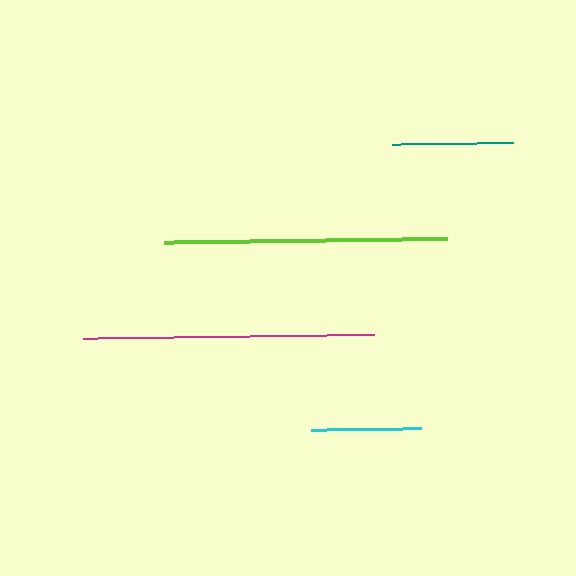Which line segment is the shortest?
The cyan line is the shortest at approximately 109 pixels.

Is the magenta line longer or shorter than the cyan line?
The magenta line is longer than the cyan line.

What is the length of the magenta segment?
The magenta segment is approximately 291 pixels long.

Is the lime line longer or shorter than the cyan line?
The lime line is longer than the cyan line.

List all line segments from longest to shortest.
From longest to shortest: magenta, lime, teal, cyan.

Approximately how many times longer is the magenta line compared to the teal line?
The magenta line is approximately 2.4 times the length of the teal line.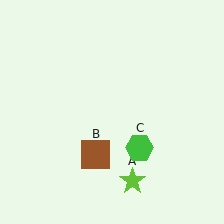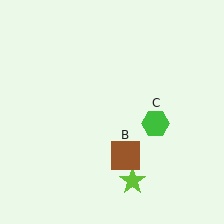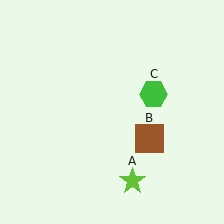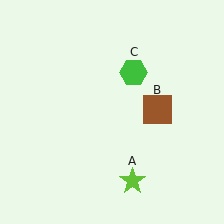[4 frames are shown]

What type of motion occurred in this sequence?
The brown square (object B), green hexagon (object C) rotated counterclockwise around the center of the scene.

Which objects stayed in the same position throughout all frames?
Lime star (object A) remained stationary.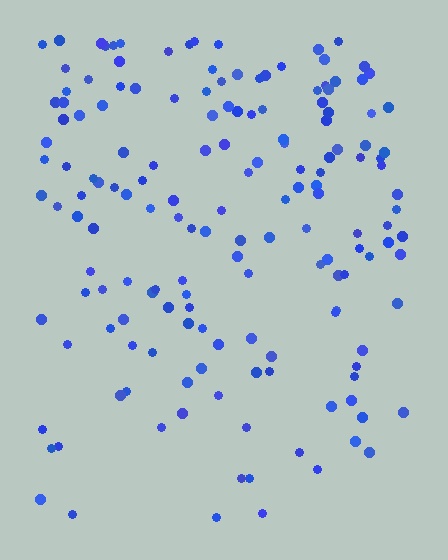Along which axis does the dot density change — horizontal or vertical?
Vertical.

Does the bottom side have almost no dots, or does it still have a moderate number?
Still a moderate number, just noticeably fewer than the top.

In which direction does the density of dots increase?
From bottom to top, with the top side densest.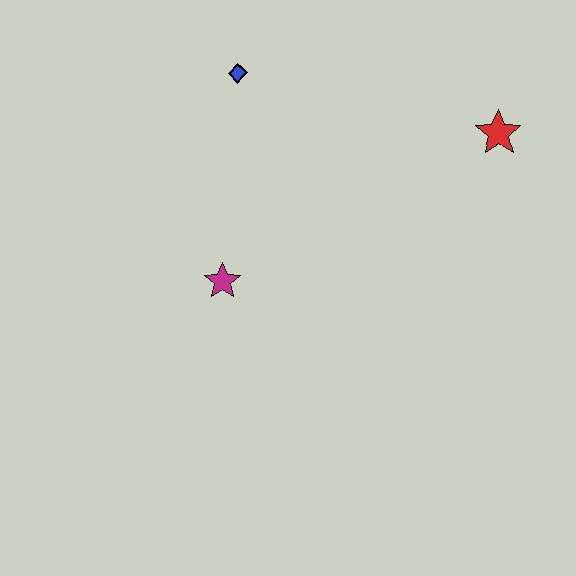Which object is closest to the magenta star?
The blue diamond is closest to the magenta star.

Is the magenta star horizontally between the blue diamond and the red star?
No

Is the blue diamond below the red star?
No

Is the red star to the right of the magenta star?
Yes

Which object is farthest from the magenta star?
The red star is farthest from the magenta star.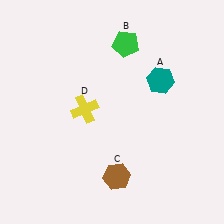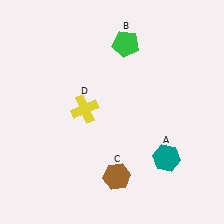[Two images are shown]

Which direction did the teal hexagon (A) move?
The teal hexagon (A) moved down.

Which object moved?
The teal hexagon (A) moved down.